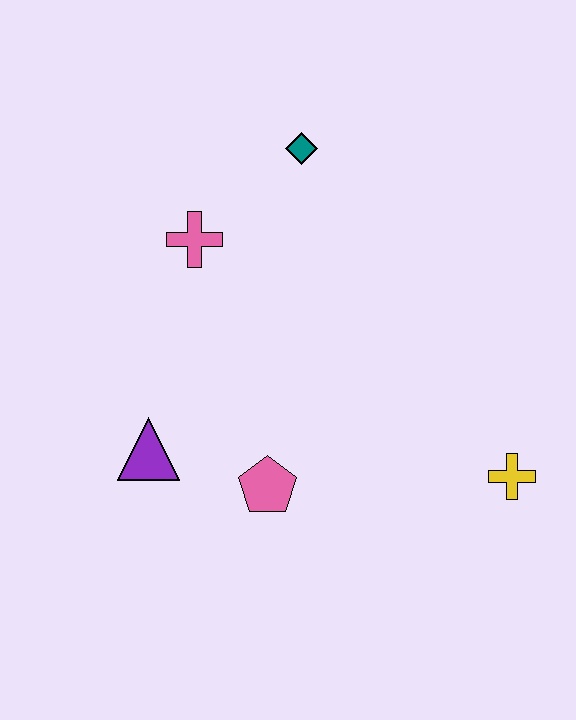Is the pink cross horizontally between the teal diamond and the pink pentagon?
No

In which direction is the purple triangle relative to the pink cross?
The purple triangle is below the pink cross.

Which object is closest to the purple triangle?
The pink pentagon is closest to the purple triangle.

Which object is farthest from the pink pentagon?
The teal diamond is farthest from the pink pentagon.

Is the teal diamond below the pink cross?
No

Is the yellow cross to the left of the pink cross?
No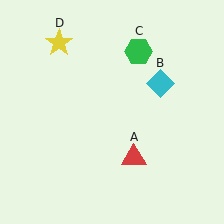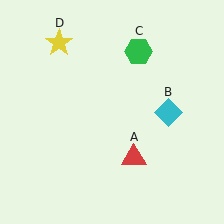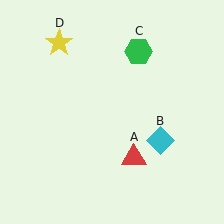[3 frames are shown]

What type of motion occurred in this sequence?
The cyan diamond (object B) rotated clockwise around the center of the scene.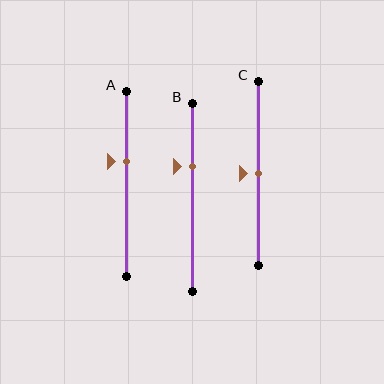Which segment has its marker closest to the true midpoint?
Segment C has its marker closest to the true midpoint.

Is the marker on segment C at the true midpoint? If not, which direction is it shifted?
Yes, the marker on segment C is at the true midpoint.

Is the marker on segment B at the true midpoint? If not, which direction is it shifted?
No, the marker on segment B is shifted upward by about 16% of the segment length.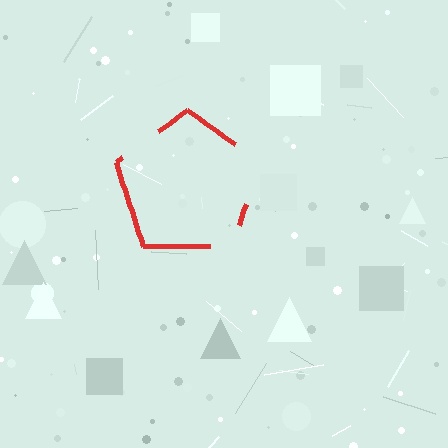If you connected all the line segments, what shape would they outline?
They would outline a pentagon.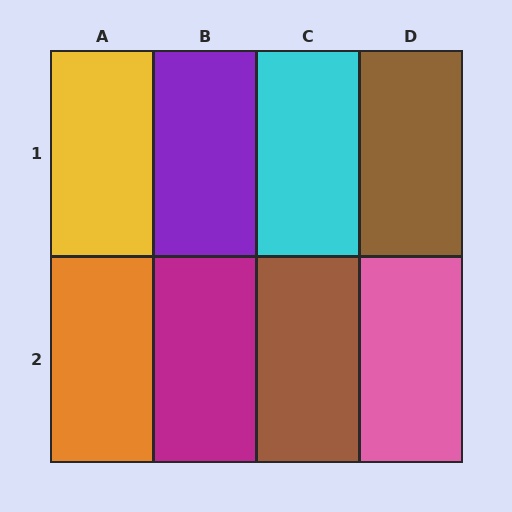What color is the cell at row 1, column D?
Brown.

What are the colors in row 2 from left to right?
Orange, magenta, brown, pink.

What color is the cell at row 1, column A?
Yellow.